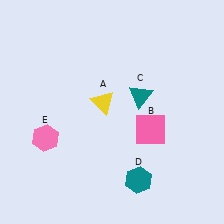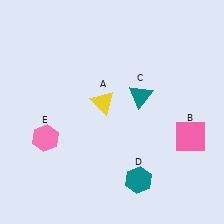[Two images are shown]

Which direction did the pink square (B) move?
The pink square (B) moved right.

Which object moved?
The pink square (B) moved right.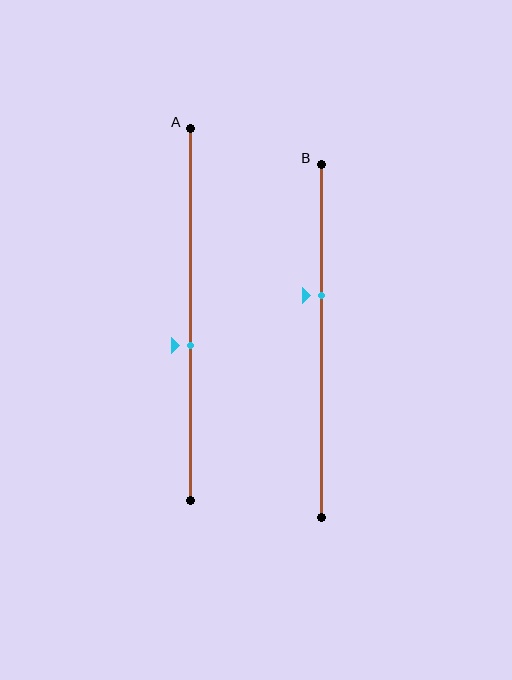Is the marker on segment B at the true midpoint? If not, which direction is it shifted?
No, the marker on segment B is shifted upward by about 13% of the segment length.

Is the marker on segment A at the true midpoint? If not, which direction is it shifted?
No, the marker on segment A is shifted downward by about 8% of the segment length.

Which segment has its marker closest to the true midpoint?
Segment A has its marker closest to the true midpoint.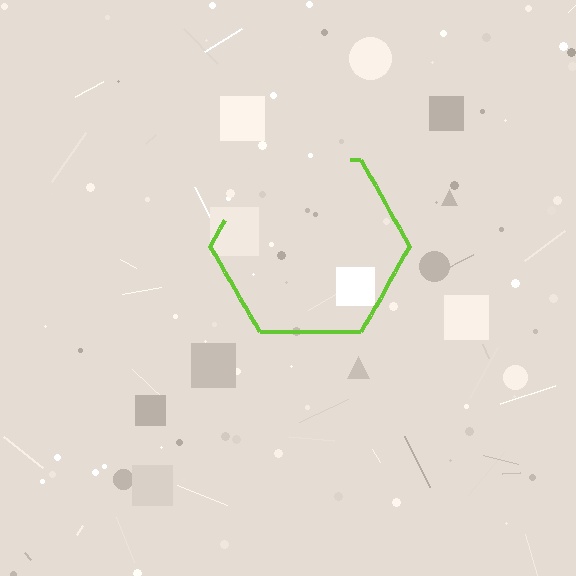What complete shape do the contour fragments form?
The contour fragments form a hexagon.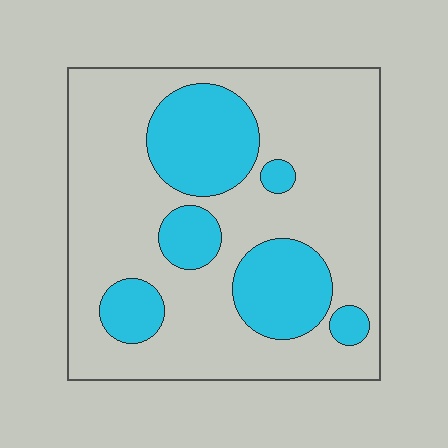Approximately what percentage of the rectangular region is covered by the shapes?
Approximately 30%.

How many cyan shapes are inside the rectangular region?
6.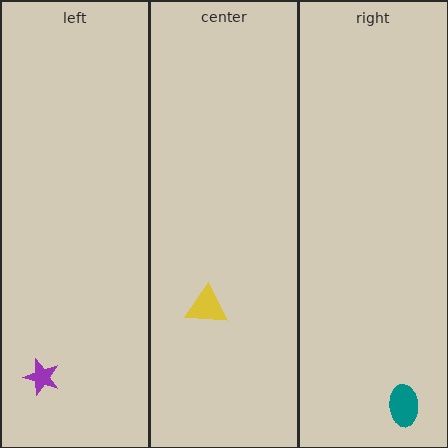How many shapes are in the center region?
1.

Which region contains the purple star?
The left region.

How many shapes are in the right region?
1.